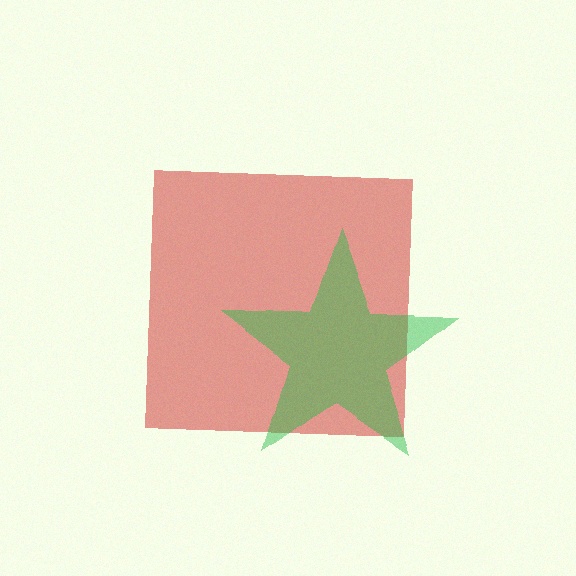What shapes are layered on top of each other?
The layered shapes are: a red square, a green star.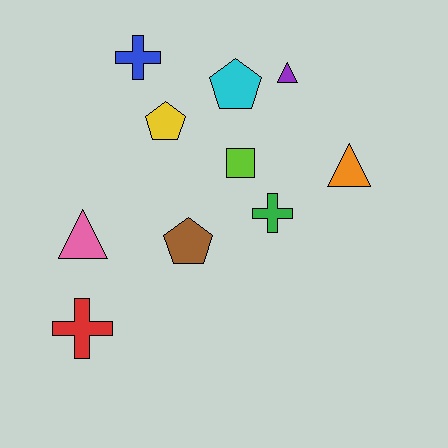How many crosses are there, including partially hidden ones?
There are 3 crosses.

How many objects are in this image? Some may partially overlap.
There are 10 objects.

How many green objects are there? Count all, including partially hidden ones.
There is 1 green object.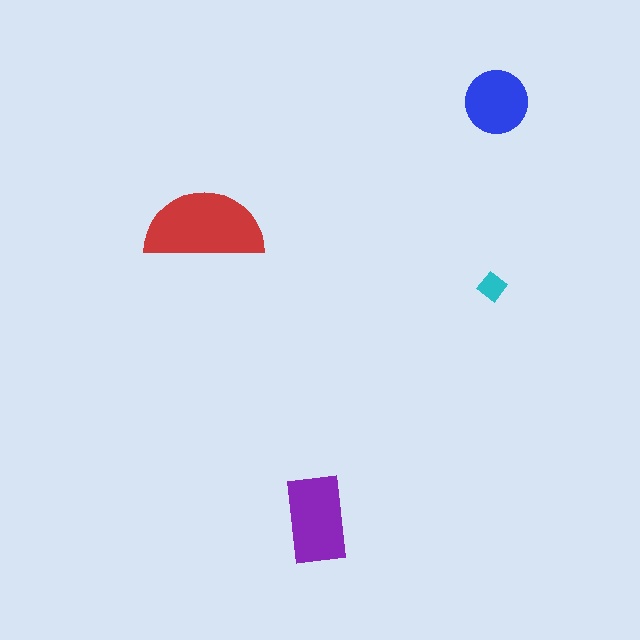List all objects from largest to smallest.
The red semicircle, the purple rectangle, the blue circle, the cyan diamond.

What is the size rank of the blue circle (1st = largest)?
3rd.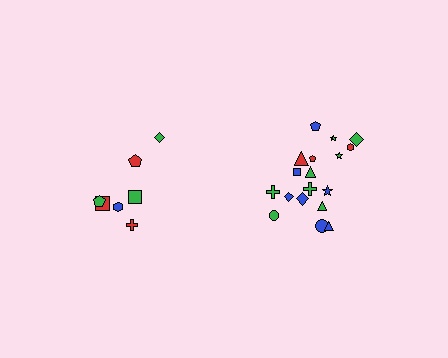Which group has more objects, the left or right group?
The right group.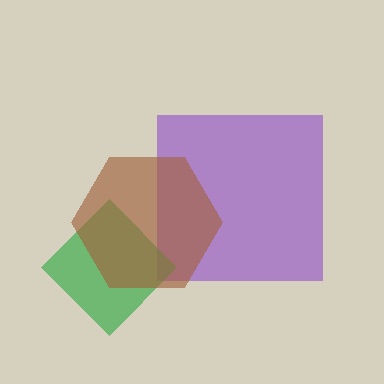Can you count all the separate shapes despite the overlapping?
Yes, there are 3 separate shapes.